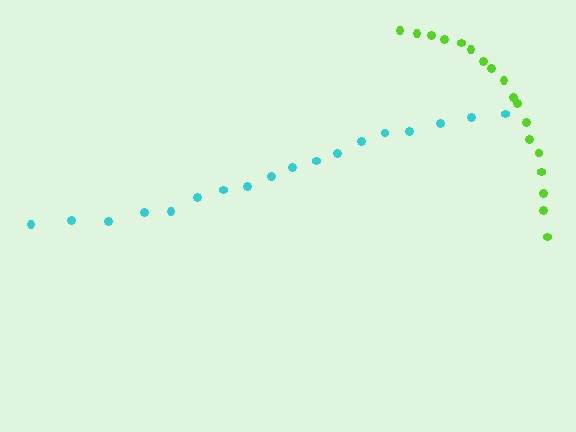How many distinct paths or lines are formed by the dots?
There are 2 distinct paths.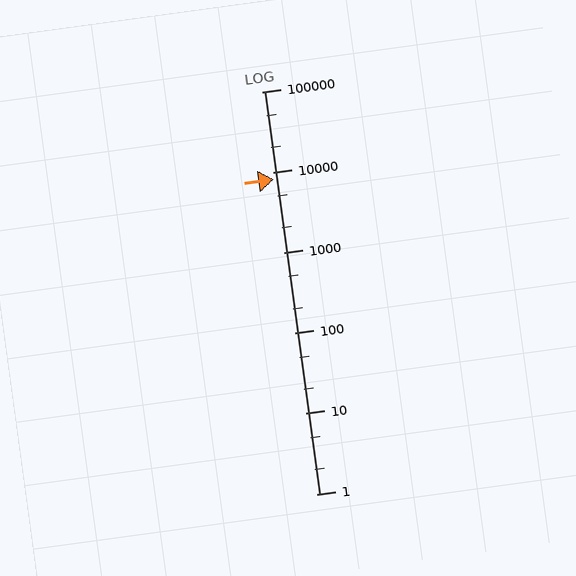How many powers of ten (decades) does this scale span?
The scale spans 5 decades, from 1 to 100000.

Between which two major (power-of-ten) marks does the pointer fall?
The pointer is between 1000 and 10000.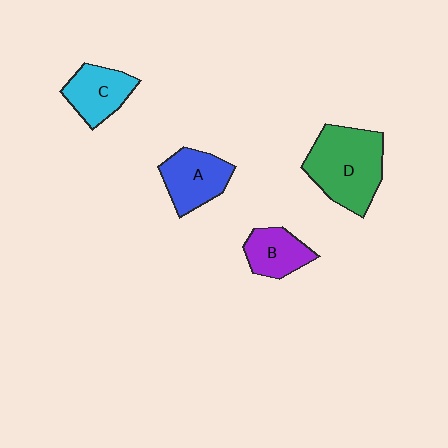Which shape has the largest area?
Shape D (green).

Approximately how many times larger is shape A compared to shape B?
Approximately 1.3 times.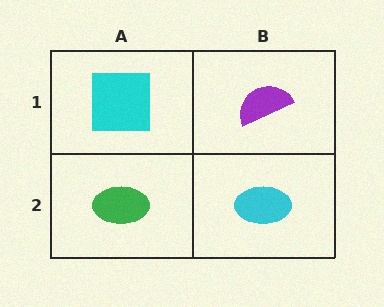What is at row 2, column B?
A cyan ellipse.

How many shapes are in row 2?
2 shapes.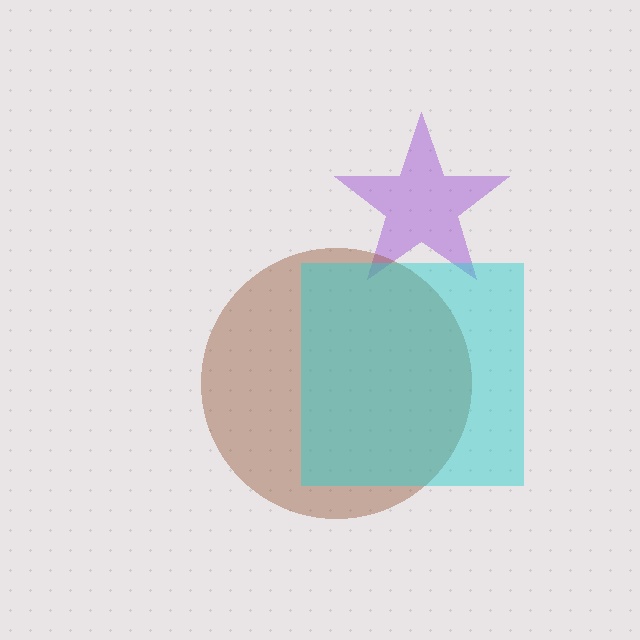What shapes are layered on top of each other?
The layered shapes are: a purple star, a brown circle, a cyan square.